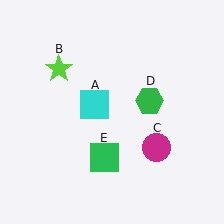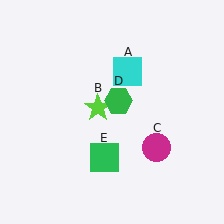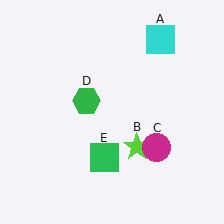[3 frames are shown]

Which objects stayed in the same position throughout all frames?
Magenta circle (object C) and green square (object E) remained stationary.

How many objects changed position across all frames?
3 objects changed position: cyan square (object A), lime star (object B), green hexagon (object D).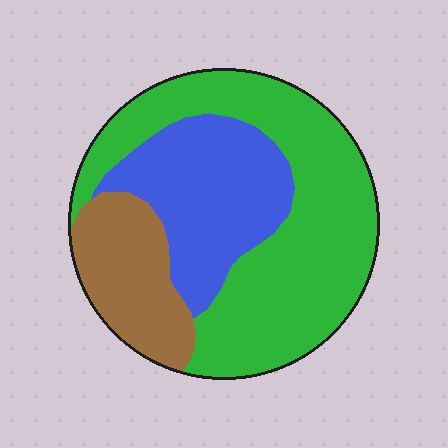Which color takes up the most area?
Green, at roughly 55%.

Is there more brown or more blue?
Blue.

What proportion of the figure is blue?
Blue takes up about one quarter (1/4) of the figure.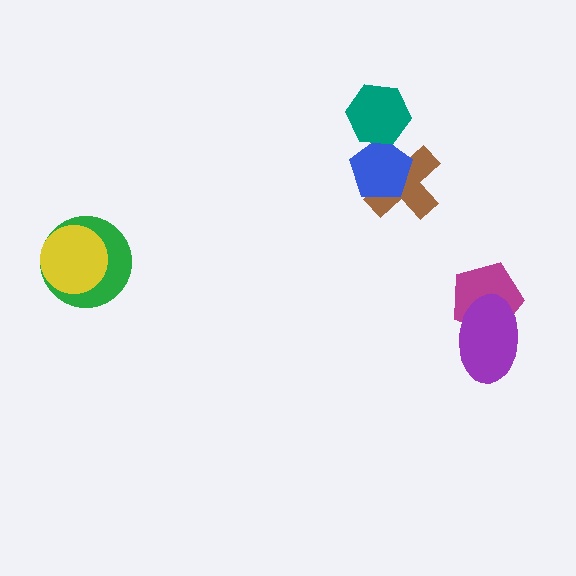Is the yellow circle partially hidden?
No, no other shape covers it.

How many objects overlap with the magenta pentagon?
1 object overlaps with the magenta pentagon.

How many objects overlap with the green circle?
1 object overlaps with the green circle.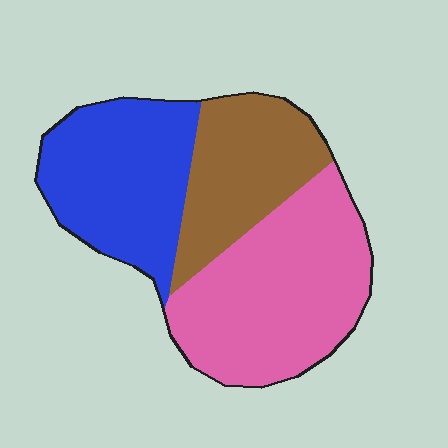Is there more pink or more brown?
Pink.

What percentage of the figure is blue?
Blue covers roughly 30% of the figure.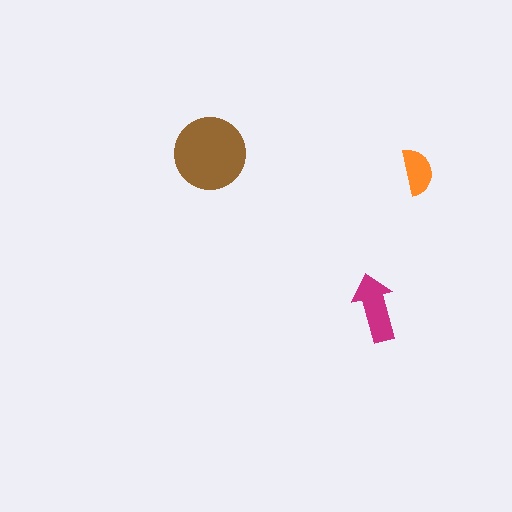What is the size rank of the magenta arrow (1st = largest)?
2nd.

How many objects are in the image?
There are 3 objects in the image.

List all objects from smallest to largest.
The orange semicircle, the magenta arrow, the brown circle.